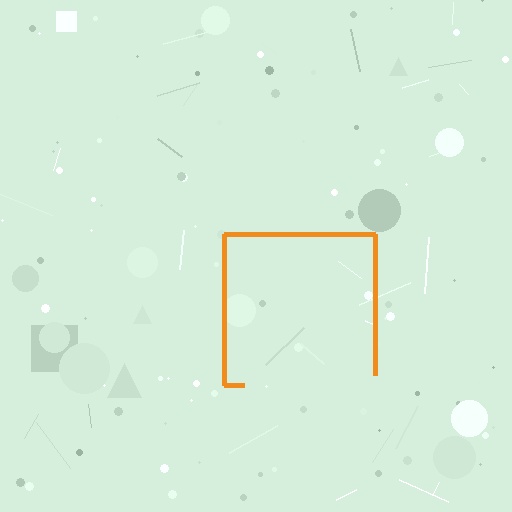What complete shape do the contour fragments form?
The contour fragments form a square.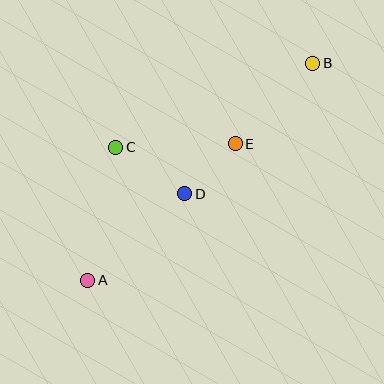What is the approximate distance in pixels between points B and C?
The distance between B and C is approximately 214 pixels.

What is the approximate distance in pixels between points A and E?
The distance between A and E is approximately 201 pixels.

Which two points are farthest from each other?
Points A and B are farthest from each other.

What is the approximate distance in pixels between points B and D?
The distance between B and D is approximately 183 pixels.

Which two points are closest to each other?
Points D and E are closest to each other.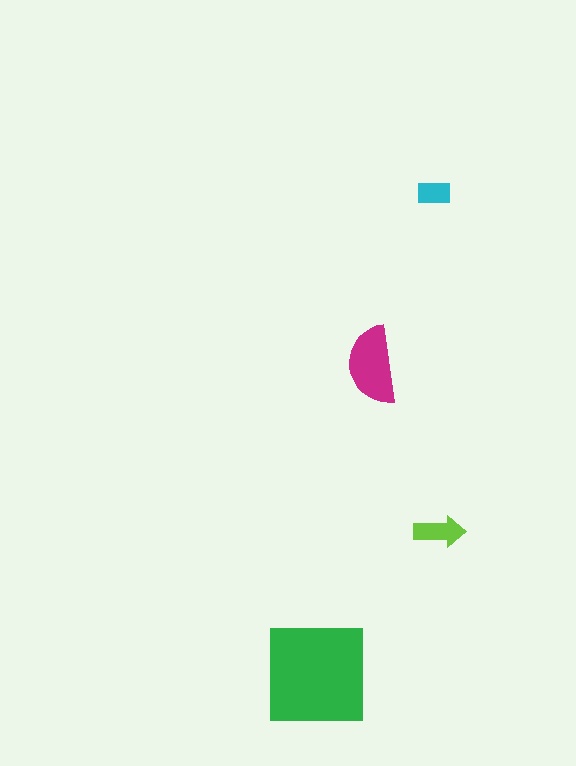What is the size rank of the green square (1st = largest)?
1st.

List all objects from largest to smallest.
The green square, the magenta semicircle, the lime arrow, the cyan rectangle.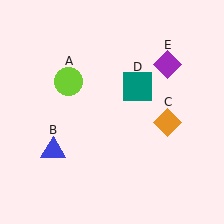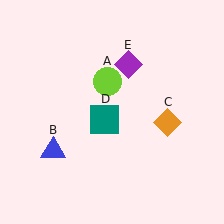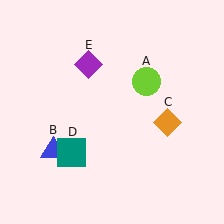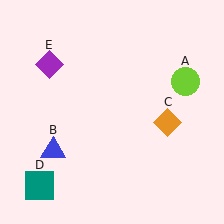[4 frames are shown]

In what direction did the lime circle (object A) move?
The lime circle (object A) moved right.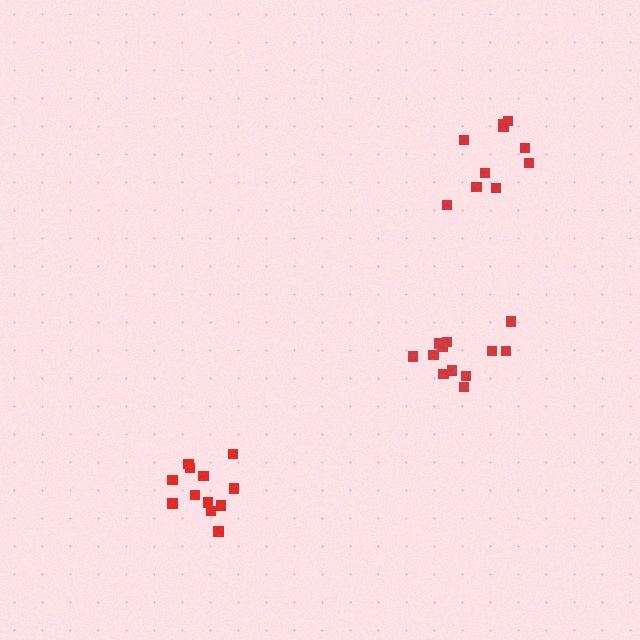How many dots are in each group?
Group 1: 12 dots, Group 2: 12 dots, Group 3: 10 dots (34 total).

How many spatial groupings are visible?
There are 3 spatial groupings.